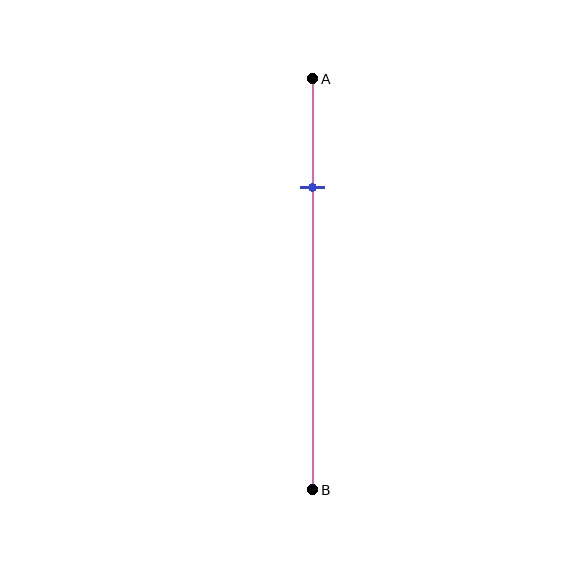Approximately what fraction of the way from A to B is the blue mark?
The blue mark is approximately 25% of the way from A to B.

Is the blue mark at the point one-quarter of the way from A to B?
Yes, the mark is approximately at the one-quarter point.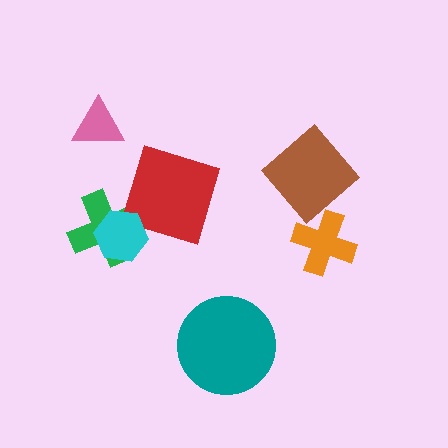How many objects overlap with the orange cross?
1 object overlaps with the orange cross.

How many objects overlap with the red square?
0 objects overlap with the red square.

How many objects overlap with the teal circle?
0 objects overlap with the teal circle.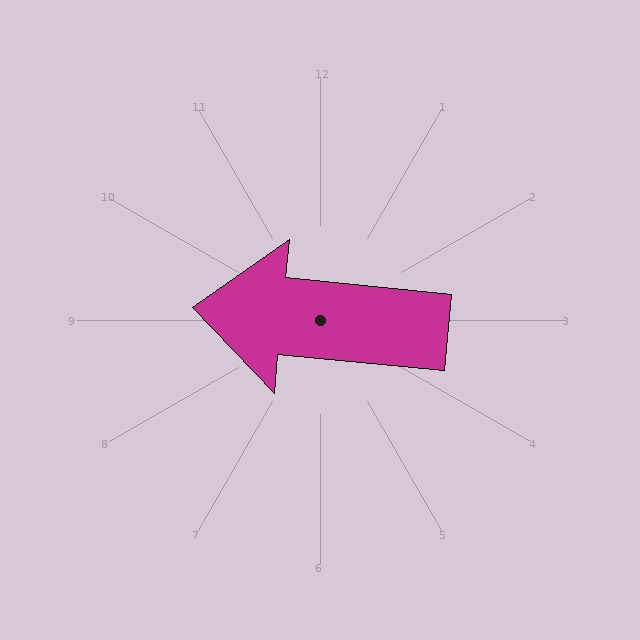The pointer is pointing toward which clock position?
Roughly 9 o'clock.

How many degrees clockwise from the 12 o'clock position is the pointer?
Approximately 276 degrees.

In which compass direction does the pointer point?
West.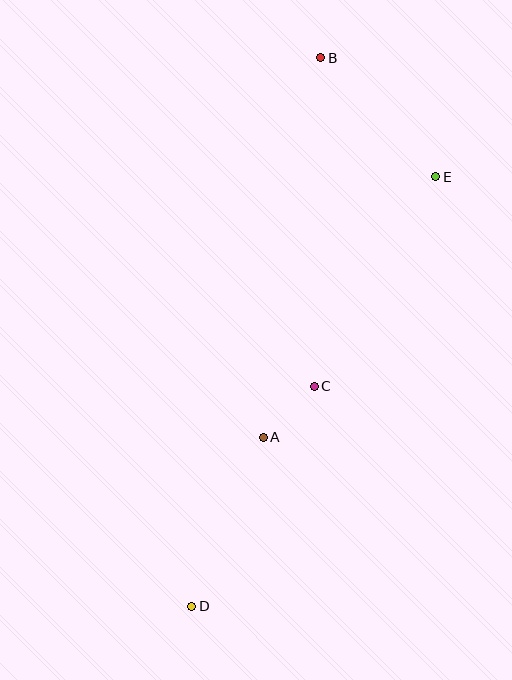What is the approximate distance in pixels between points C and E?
The distance between C and E is approximately 242 pixels.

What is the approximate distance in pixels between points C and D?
The distance between C and D is approximately 252 pixels.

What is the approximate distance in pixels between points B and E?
The distance between B and E is approximately 166 pixels.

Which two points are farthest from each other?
Points B and D are farthest from each other.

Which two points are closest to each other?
Points A and C are closest to each other.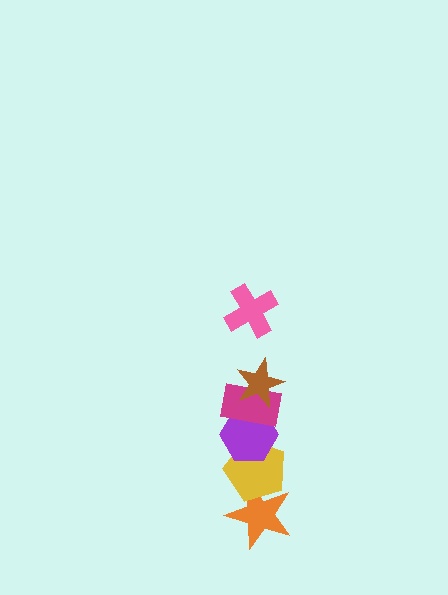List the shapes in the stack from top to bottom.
From top to bottom: the pink cross, the brown star, the magenta rectangle, the purple hexagon, the yellow pentagon, the orange star.